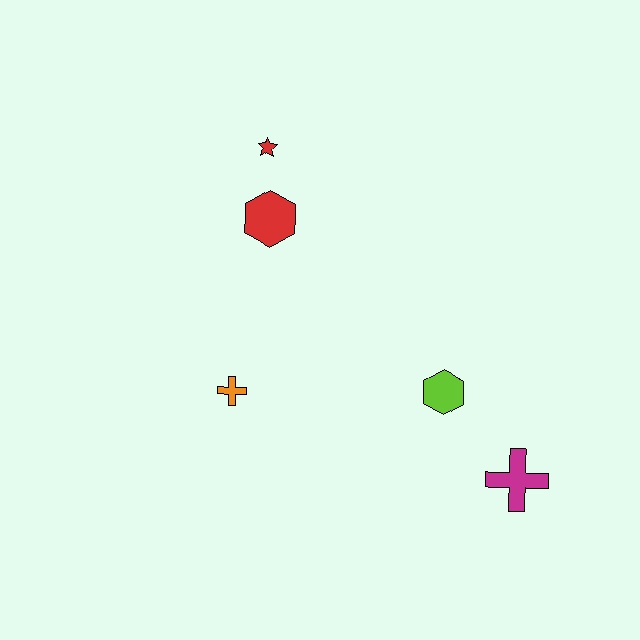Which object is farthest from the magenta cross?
The red star is farthest from the magenta cross.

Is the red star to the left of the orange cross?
No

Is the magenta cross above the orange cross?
No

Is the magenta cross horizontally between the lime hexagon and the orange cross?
No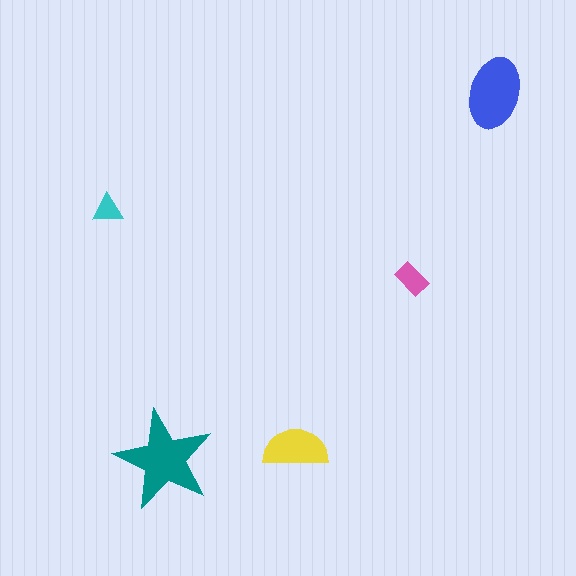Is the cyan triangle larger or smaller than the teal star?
Smaller.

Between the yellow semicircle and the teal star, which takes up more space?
The teal star.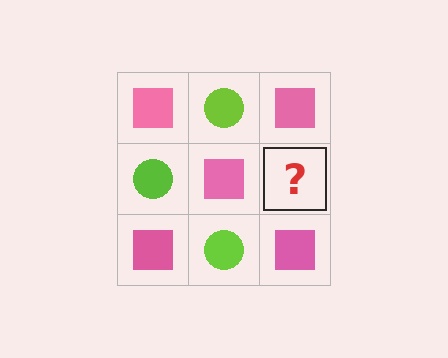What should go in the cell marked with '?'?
The missing cell should contain a lime circle.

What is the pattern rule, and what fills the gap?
The rule is that it alternates pink square and lime circle in a checkerboard pattern. The gap should be filled with a lime circle.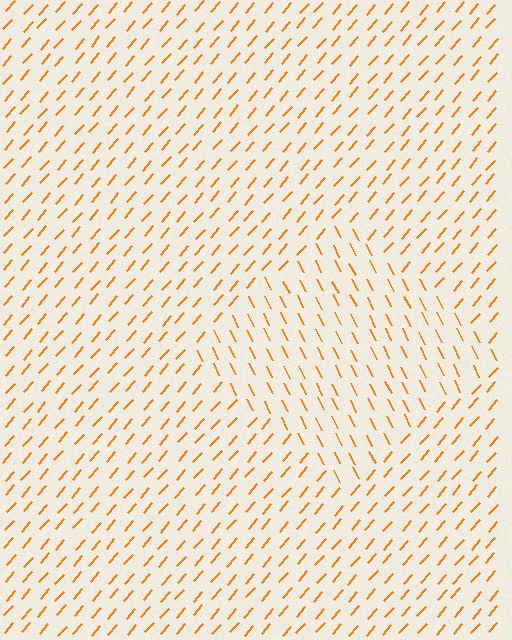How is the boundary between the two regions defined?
The boundary is defined purely by a change in line orientation (approximately 68 degrees difference). All lines are the same color and thickness.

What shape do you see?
I see a diamond.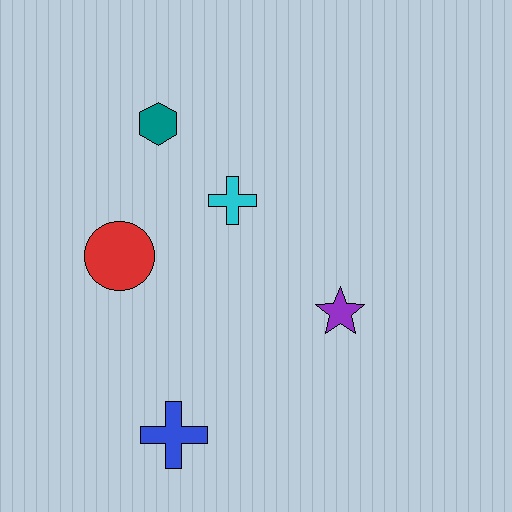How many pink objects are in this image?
There are no pink objects.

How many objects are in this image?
There are 5 objects.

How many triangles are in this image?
There are no triangles.